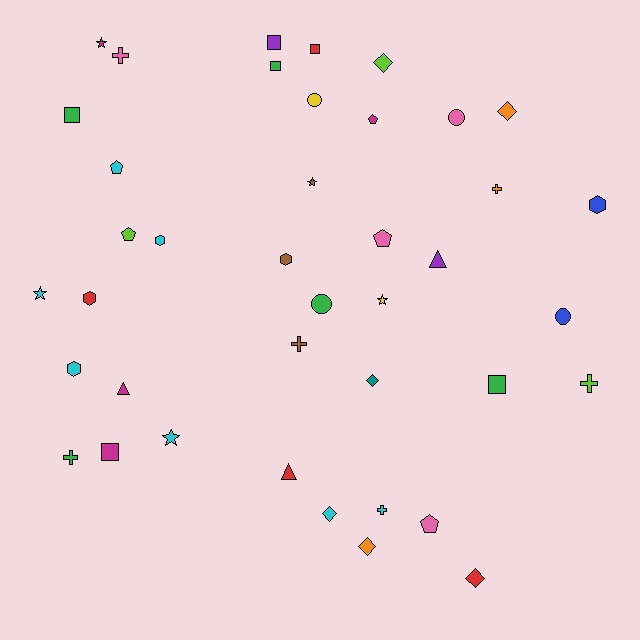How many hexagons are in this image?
There are 5 hexagons.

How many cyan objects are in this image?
There are 7 cyan objects.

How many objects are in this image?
There are 40 objects.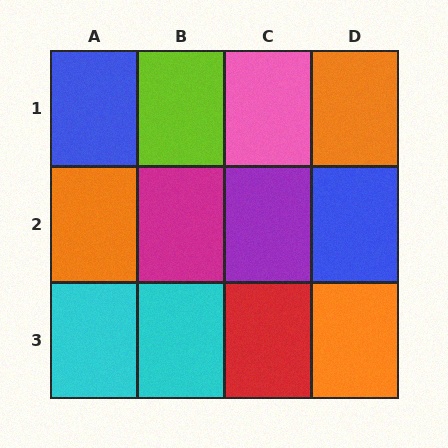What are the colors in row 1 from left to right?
Blue, lime, pink, orange.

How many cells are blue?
2 cells are blue.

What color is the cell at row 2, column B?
Magenta.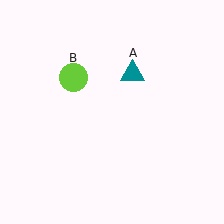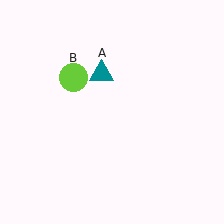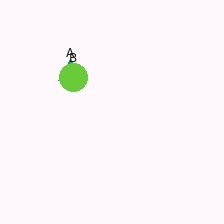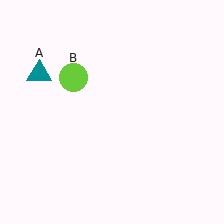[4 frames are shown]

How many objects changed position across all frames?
1 object changed position: teal triangle (object A).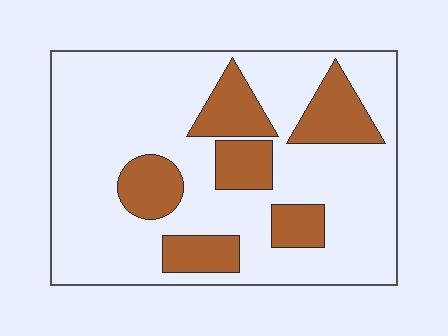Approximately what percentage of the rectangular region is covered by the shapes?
Approximately 25%.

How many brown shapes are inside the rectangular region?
6.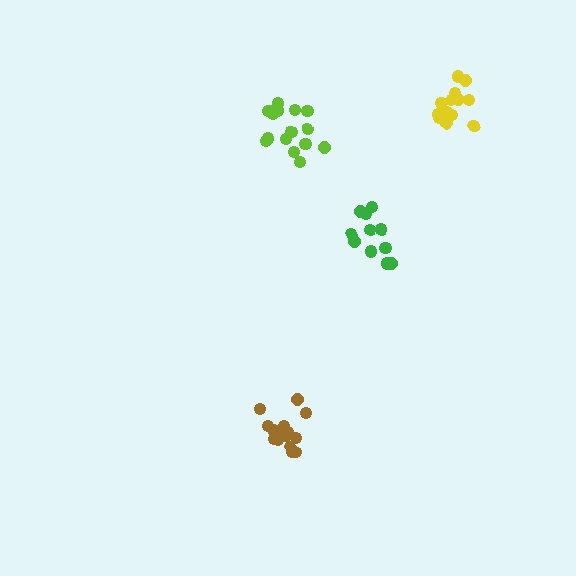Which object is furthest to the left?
The brown cluster is leftmost.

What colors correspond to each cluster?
The clusters are colored: green, lime, yellow, brown.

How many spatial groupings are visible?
There are 4 spatial groupings.